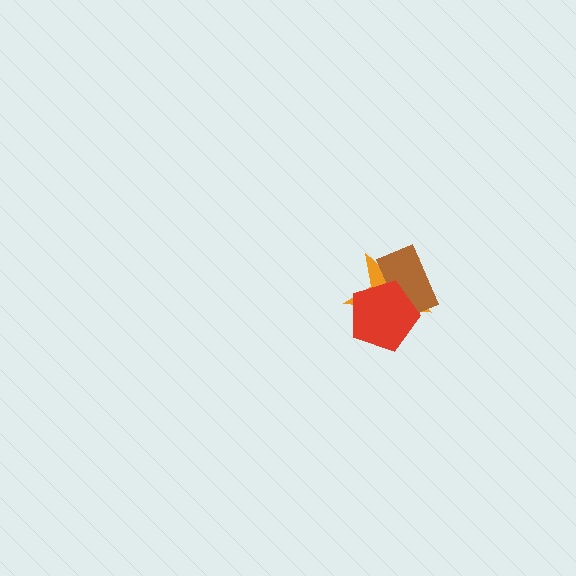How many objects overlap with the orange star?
2 objects overlap with the orange star.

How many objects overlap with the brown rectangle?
2 objects overlap with the brown rectangle.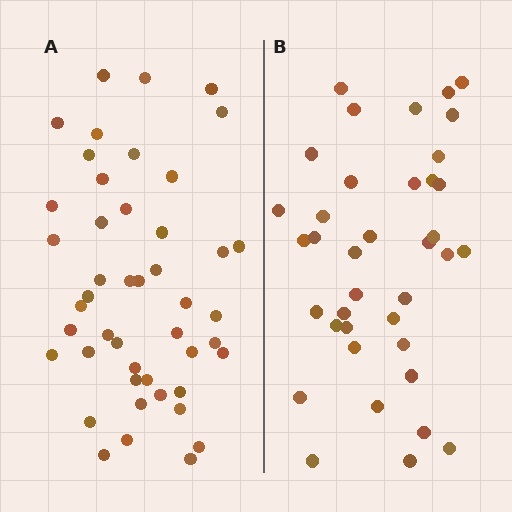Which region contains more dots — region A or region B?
Region A (the left region) has more dots.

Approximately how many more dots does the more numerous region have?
Region A has roughly 8 or so more dots than region B.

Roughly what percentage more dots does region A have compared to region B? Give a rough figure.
About 20% more.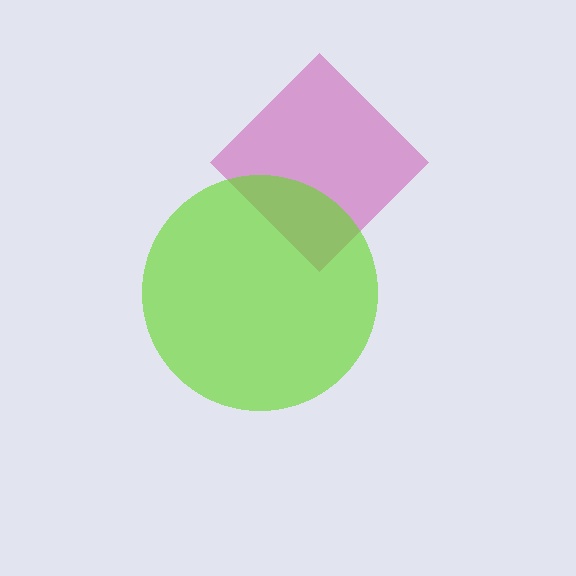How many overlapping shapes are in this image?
There are 2 overlapping shapes in the image.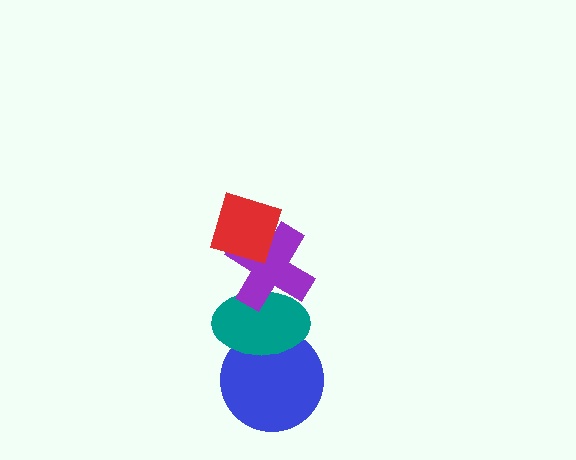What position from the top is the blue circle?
The blue circle is 4th from the top.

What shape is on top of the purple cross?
The red diamond is on top of the purple cross.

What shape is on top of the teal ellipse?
The purple cross is on top of the teal ellipse.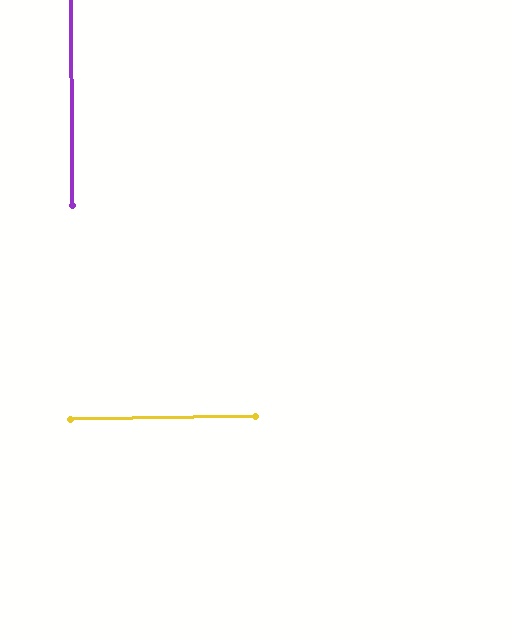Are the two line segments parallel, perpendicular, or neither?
Perpendicular — they meet at approximately 89°.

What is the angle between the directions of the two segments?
Approximately 89 degrees.